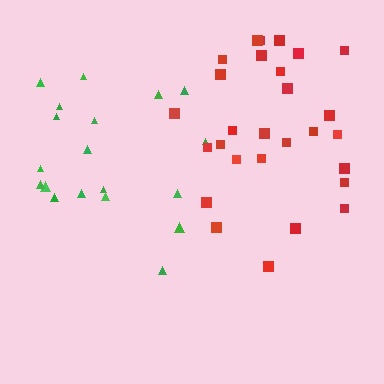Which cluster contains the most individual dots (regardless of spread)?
Red (28).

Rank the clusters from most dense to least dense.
red, green.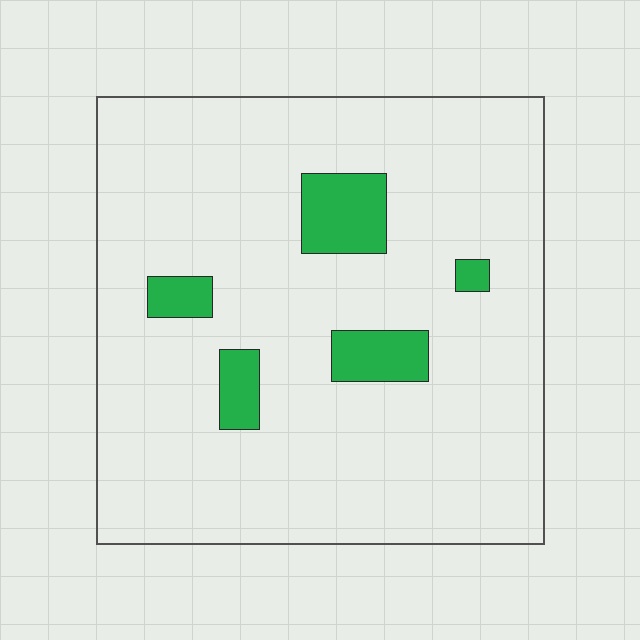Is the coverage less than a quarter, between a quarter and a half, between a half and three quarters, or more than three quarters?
Less than a quarter.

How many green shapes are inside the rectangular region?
5.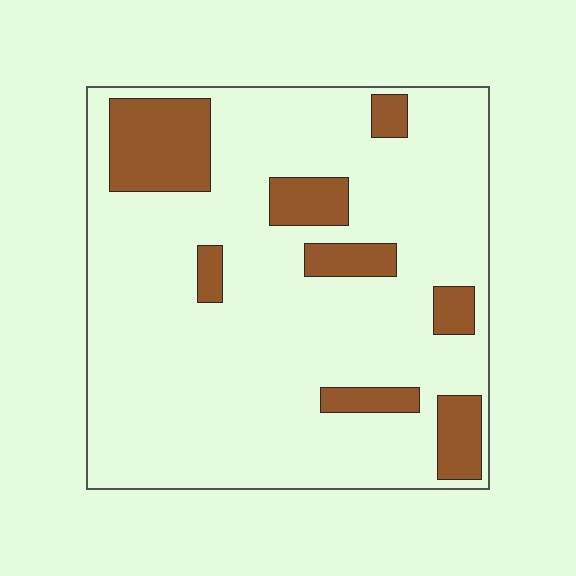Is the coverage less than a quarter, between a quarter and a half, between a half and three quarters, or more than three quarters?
Less than a quarter.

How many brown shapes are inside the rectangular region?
8.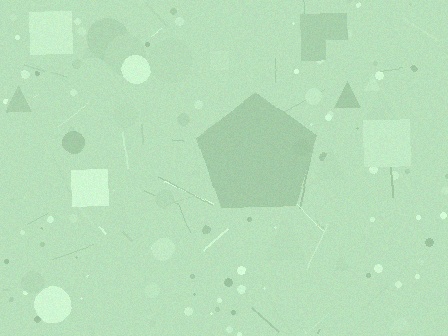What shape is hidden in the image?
A pentagon is hidden in the image.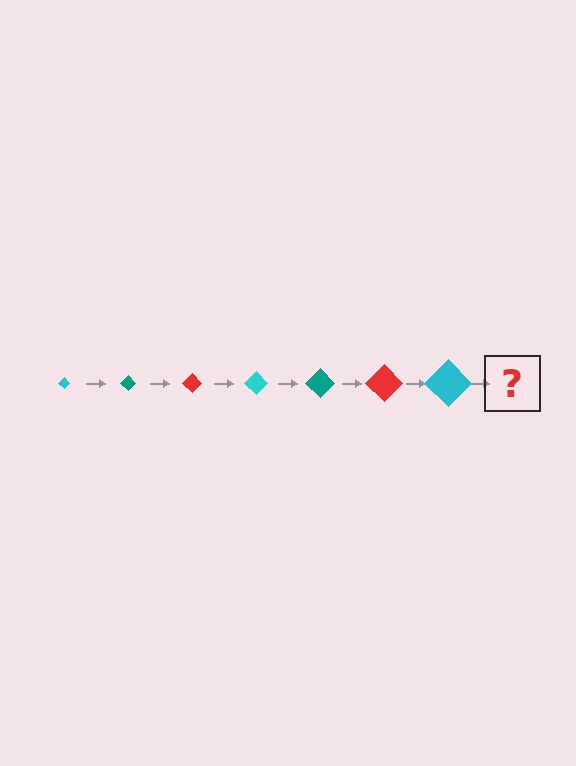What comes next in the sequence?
The next element should be a teal diamond, larger than the previous one.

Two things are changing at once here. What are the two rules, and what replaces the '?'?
The two rules are that the diamond grows larger each step and the color cycles through cyan, teal, and red. The '?' should be a teal diamond, larger than the previous one.